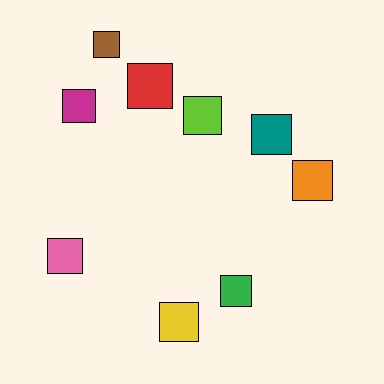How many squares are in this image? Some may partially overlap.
There are 9 squares.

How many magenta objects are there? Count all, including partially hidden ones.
There is 1 magenta object.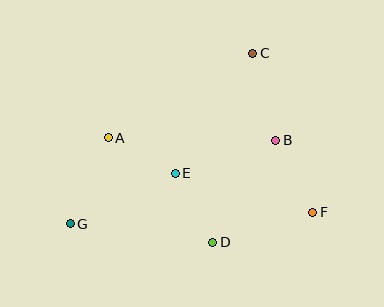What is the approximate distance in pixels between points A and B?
The distance between A and B is approximately 167 pixels.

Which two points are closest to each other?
Points A and E are closest to each other.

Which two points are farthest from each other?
Points C and G are farthest from each other.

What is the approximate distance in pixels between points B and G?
The distance between B and G is approximately 221 pixels.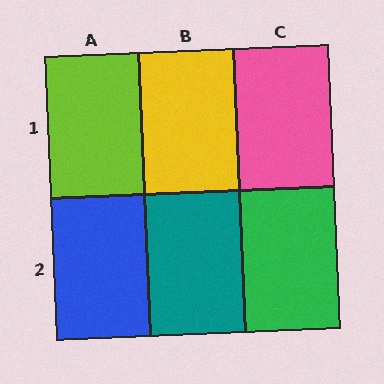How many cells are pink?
1 cell is pink.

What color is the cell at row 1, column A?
Lime.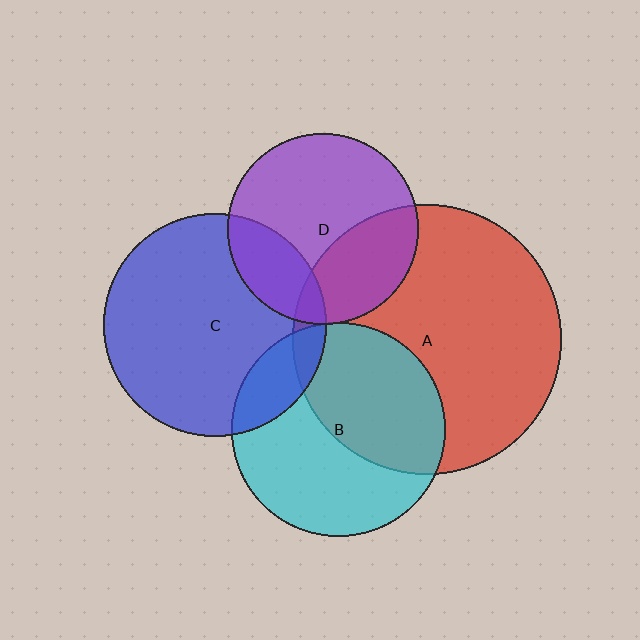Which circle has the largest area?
Circle A (red).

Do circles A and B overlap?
Yes.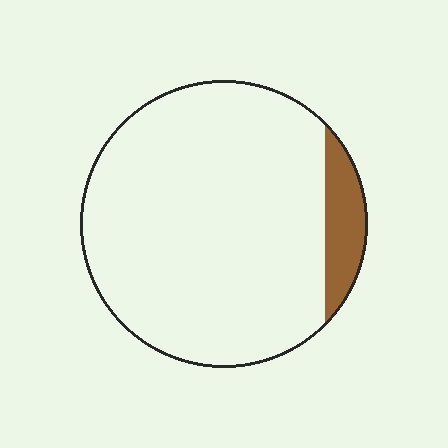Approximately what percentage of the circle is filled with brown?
Approximately 10%.